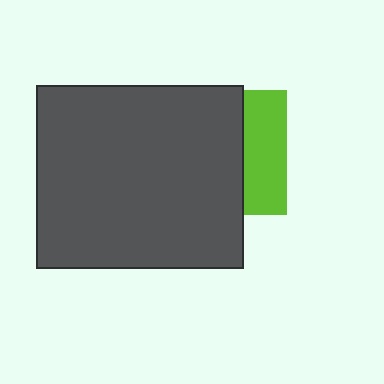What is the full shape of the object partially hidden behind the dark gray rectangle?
The partially hidden object is a lime square.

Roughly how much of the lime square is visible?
A small part of it is visible (roughly 35%).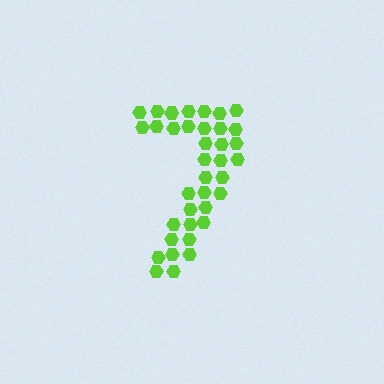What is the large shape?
The large shape is the digit 7.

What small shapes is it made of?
It is made of small hexagons.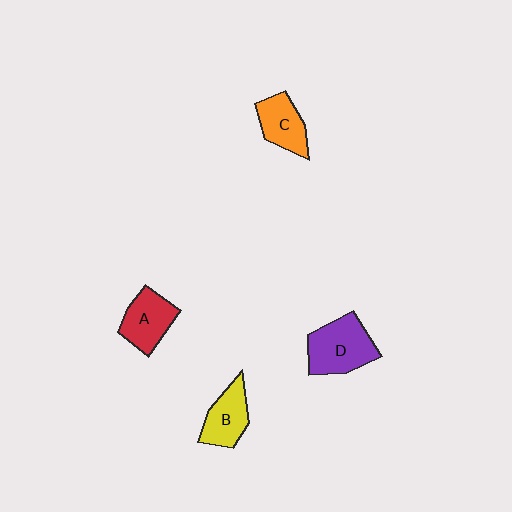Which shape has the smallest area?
Shape C (orange).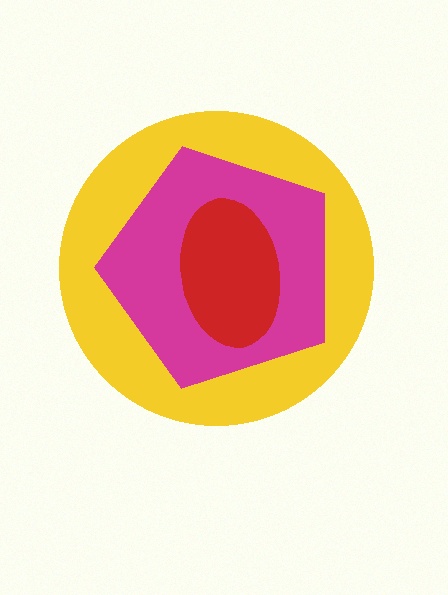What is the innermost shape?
The red ellipse.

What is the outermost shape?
The yellow circle.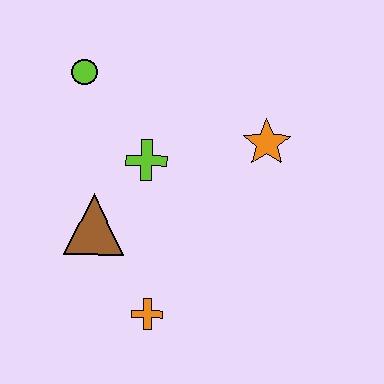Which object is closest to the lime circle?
The lime cross is closest to the lime circle.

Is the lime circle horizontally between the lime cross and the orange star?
No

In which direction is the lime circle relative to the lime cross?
The lime circle is above the lime cross.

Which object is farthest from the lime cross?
The orange cross is farthest from the lime cross.